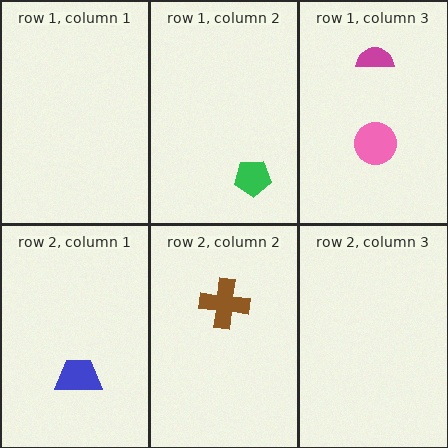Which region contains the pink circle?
The row 1, column 3 region.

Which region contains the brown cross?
The row 2, column 2 region.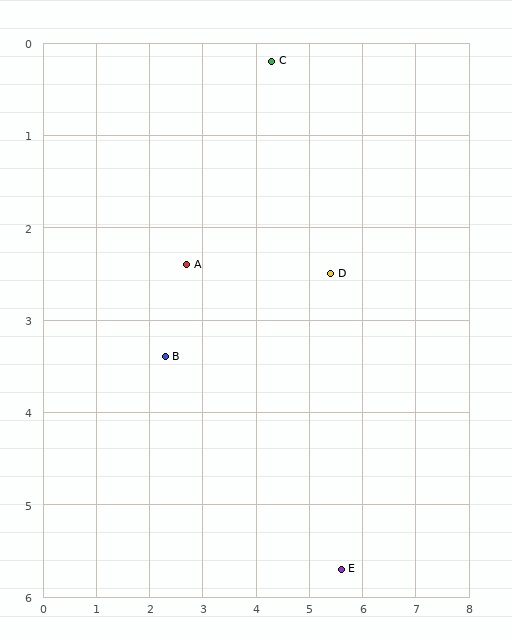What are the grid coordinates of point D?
Point D is at approximately (5.4, 2.5).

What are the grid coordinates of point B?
Point B is at approximately (2.3, 3.4).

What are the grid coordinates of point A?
Point A is at approximately (2.7, 2.4).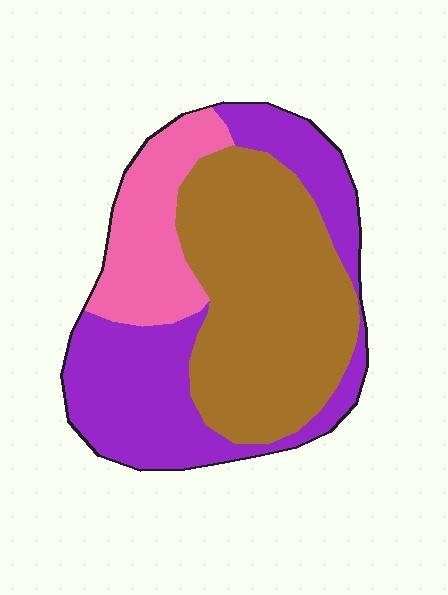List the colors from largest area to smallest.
From largest to smallest: brown, purple, pink.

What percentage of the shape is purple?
Purple covers roughly 35% of the shape.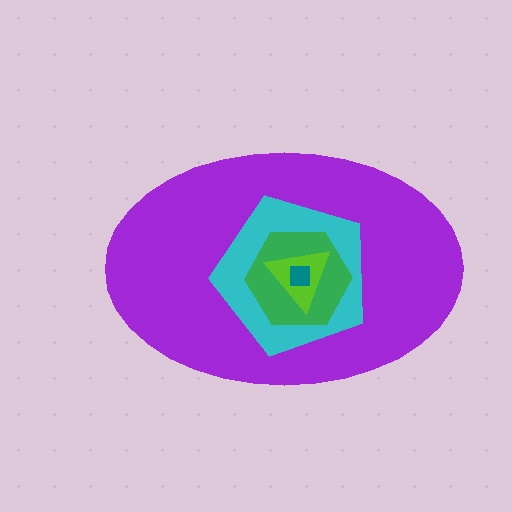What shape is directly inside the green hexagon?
The lime triangle.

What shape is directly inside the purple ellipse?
The cyan pentagon.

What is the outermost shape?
The purple ellipse.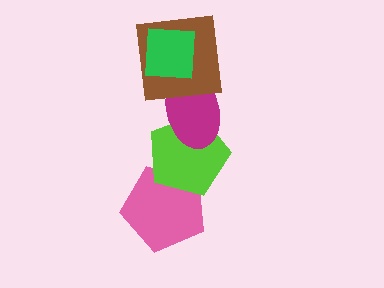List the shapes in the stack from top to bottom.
From top to bottom: the green square, the brown square, the magenta ellipse, the lime pentagon, the pink pentagon.